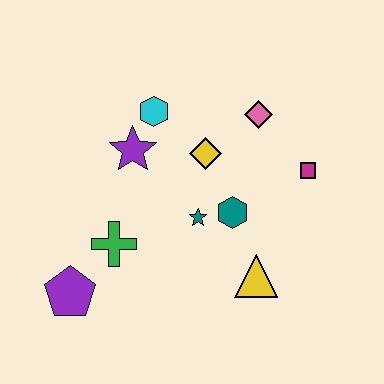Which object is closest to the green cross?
The purple pentagon is closest to the green cross.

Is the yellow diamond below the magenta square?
No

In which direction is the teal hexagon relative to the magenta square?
The teal hexagon is to the left of the magenta square.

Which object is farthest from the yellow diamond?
The purple pentagon is farthest from the yellow diamond.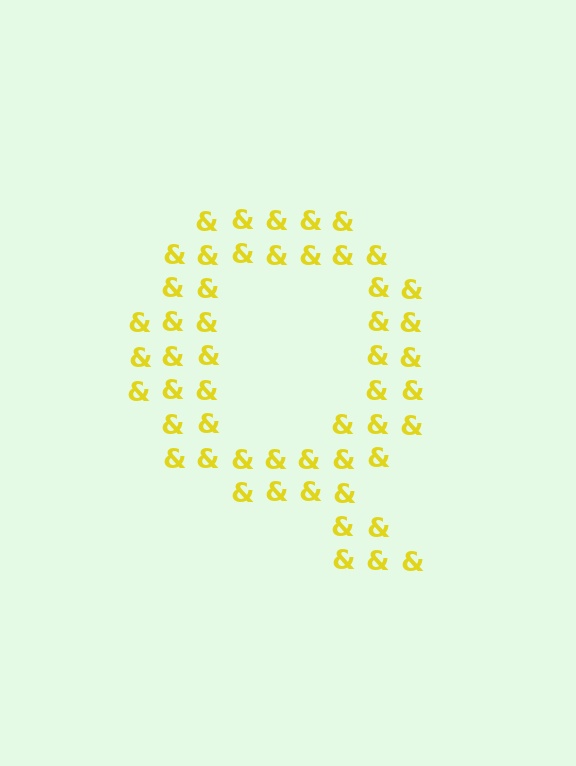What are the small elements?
The small elements are ampersands.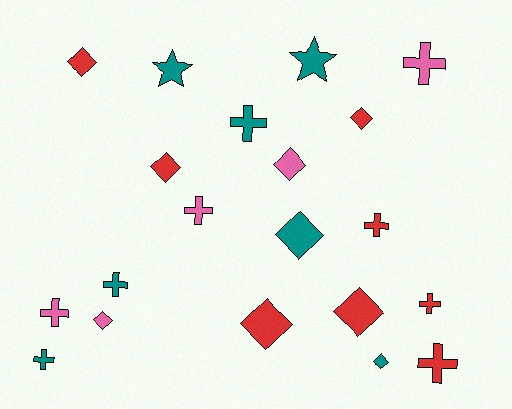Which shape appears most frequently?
Cross, with 9 objects.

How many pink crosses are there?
There are 3 pink crosses.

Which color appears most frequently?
Red, with 8 objects.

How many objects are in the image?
There are 20 objects.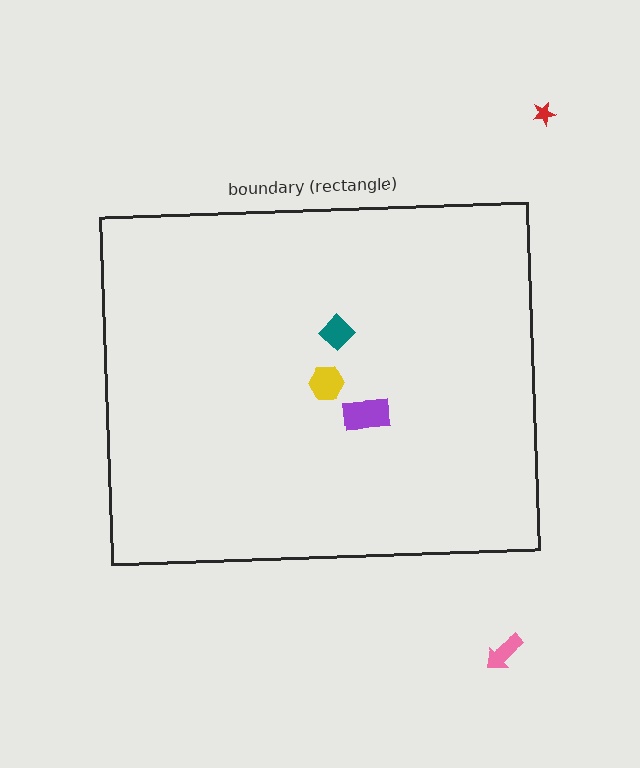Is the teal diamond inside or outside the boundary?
Inside.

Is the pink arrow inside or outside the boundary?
Outside.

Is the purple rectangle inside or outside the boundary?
Inside.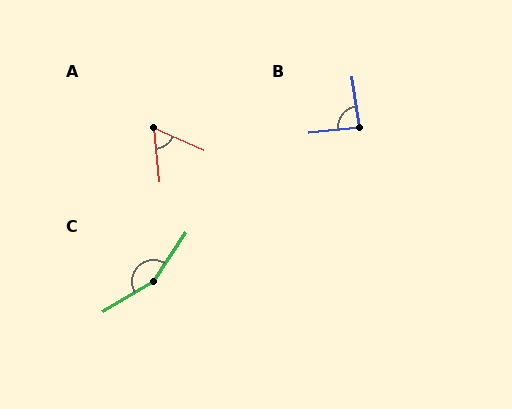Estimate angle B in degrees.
Approximately 87 degrees.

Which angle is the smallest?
A, at approximately 60 degrees.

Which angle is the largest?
C, at approximately 154 degrees.